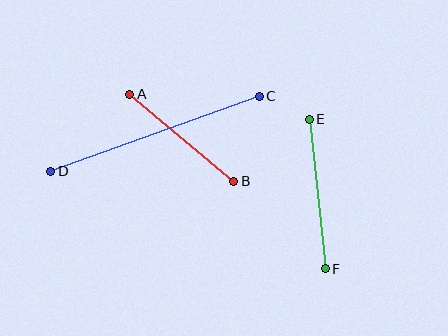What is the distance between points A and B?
The distance is approximately 136 pixels.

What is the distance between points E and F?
The distance is approximately 150 pixels.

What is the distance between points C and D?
The distance is approximately 221 pixels.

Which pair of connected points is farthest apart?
Points C and D are farthest apart.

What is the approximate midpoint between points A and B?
The midpoint is at approximately (182, 138) pixels.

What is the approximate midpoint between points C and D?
The midpoint is at approximately (155, 134) pixels.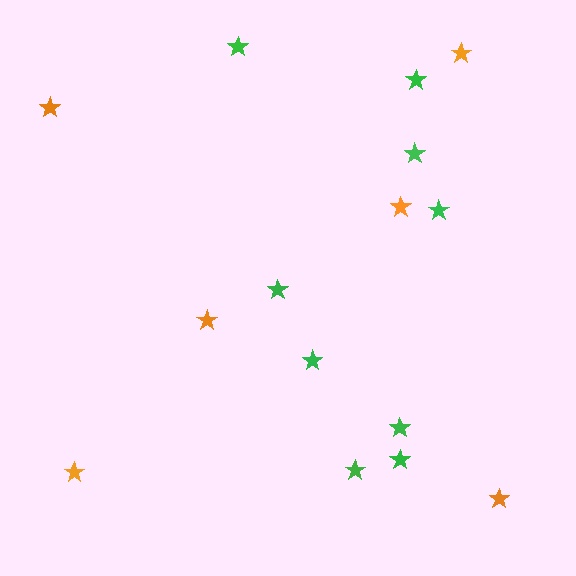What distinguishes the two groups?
There are 2 groups: one group of green stars (9) and one group of orange stars (6).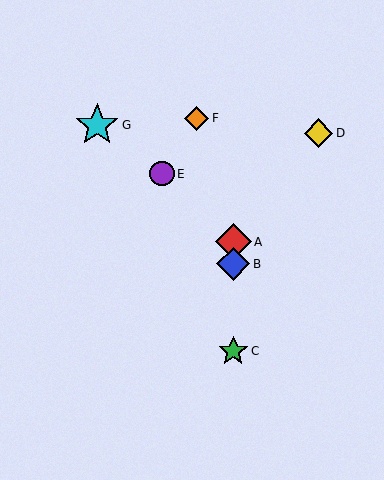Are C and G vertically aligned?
No, C is at x≈233 and G is at x≈97.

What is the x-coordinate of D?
Object D is at x≈318.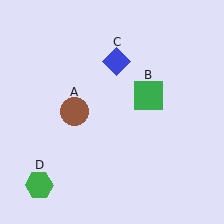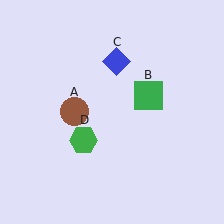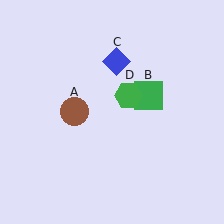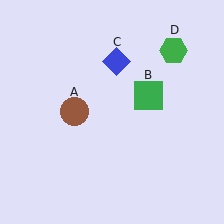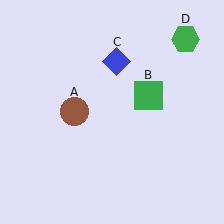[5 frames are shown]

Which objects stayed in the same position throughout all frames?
Brown circle (object A) and green square (object B) and blue diamond (object C) remained stationary.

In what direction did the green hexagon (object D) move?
The green hexagon (object D) moved up and to the right.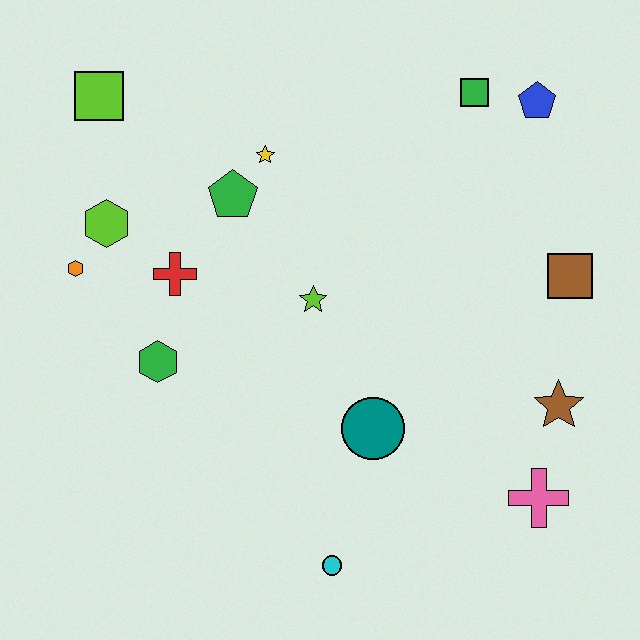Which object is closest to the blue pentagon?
The green square is closest to the blue pentagon.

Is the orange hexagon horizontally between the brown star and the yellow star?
No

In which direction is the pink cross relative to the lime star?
The pink cross is to the right of the lime star.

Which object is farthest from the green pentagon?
The pink cross is farthest from the green pentagon.